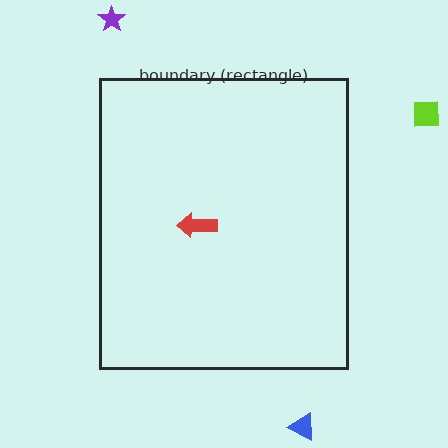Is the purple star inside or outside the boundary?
Outside.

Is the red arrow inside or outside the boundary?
Inside.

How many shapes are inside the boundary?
1 inside, 3 outside.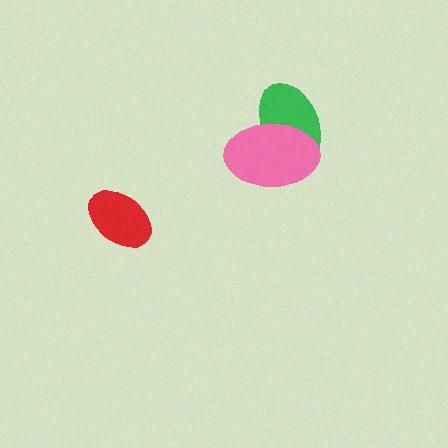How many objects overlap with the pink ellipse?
1 object overlaps with the pink ellipse.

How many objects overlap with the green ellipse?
1 object overlaps with the green ellipse.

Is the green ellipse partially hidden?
Yes, it is partially covered by another shape.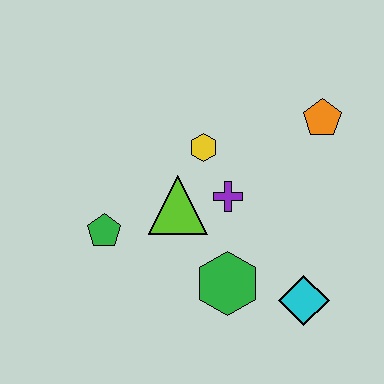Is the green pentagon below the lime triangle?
Yes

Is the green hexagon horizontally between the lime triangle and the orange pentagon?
Yes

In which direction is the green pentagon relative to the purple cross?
The green pentagon is to the left of the purple cross.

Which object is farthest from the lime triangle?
The orange pentagon is farthest from the lime triangle.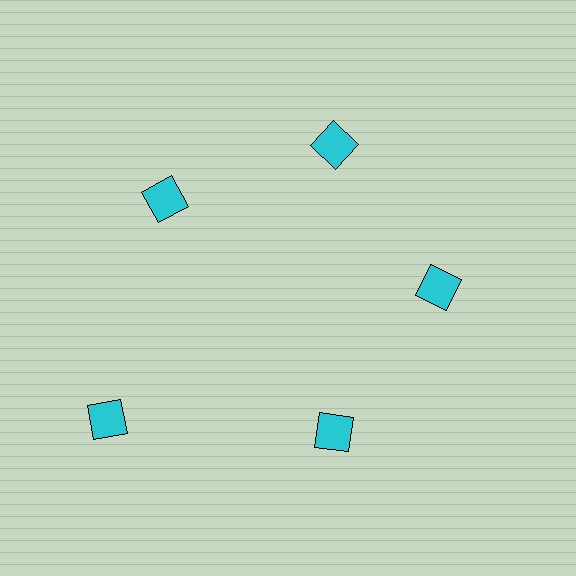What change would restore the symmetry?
The symmetry would be restored by moving it inward, back onto the ring so that all 5 diamonds sit at equal angles and equal distance from the center.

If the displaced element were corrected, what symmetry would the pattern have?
It would have 5-fold rotational symmetry — the pattern would map onto itself every 72 degrees.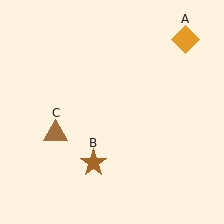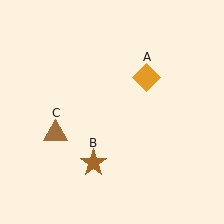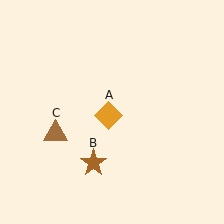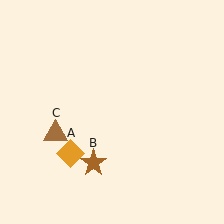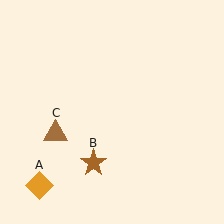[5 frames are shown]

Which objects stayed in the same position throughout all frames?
Brown star (object B) and brown triangle (object C) remained stationary.